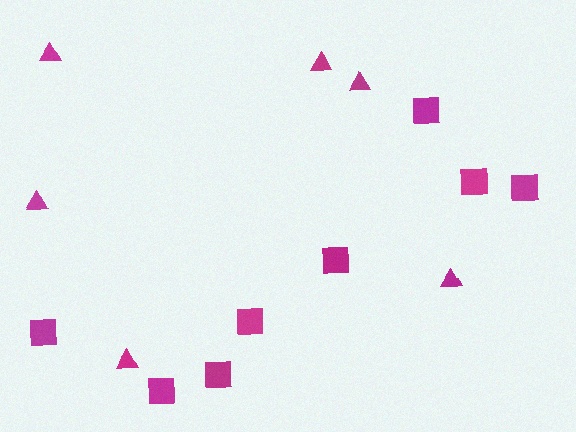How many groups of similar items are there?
There are 2 groups: one group of squares (8) and one group of triangles (6).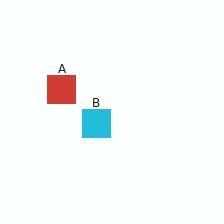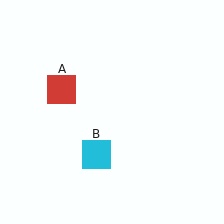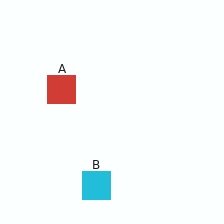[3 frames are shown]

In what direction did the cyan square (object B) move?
The cyan square (object B) moved down.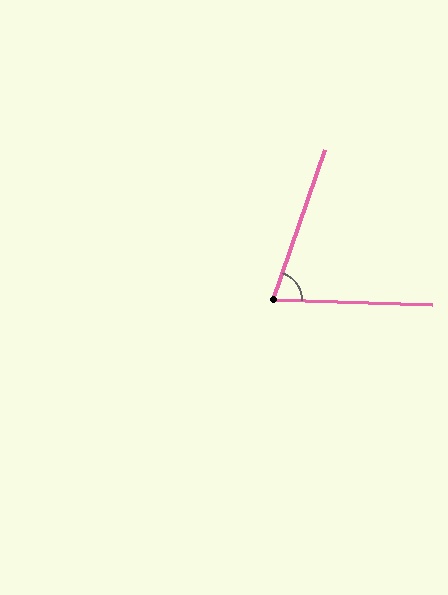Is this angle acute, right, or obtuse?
It is acute.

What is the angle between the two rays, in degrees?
Approximately 73 degrees.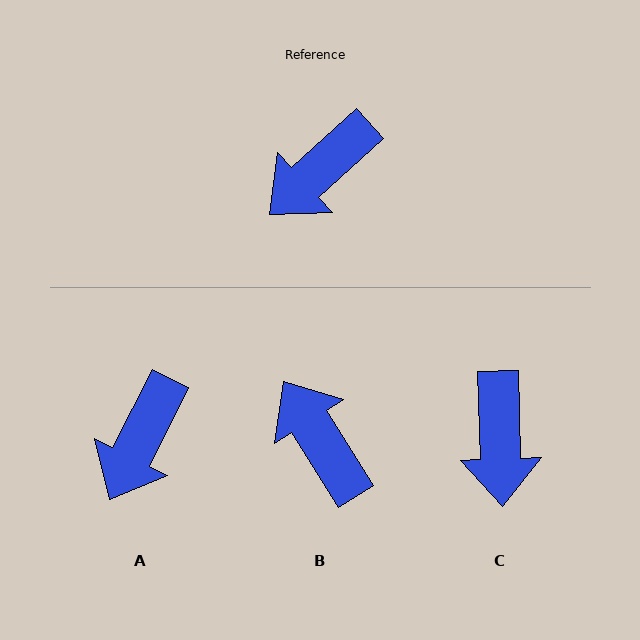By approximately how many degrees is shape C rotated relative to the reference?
Approximately 50 degrees counter-clockwise.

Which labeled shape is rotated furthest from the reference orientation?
B, about 100 degrees away.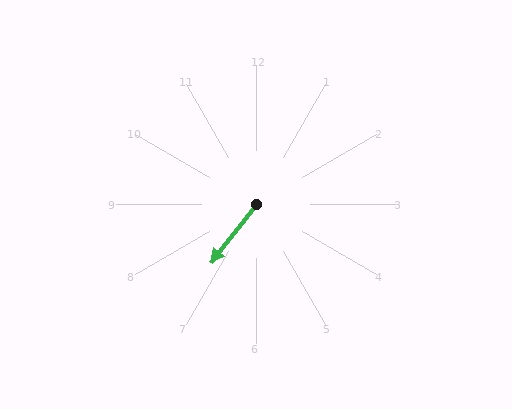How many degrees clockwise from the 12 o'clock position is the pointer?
Approximately 218 degrees.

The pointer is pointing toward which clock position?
Roughly 7 o'clock.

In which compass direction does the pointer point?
Southwest.